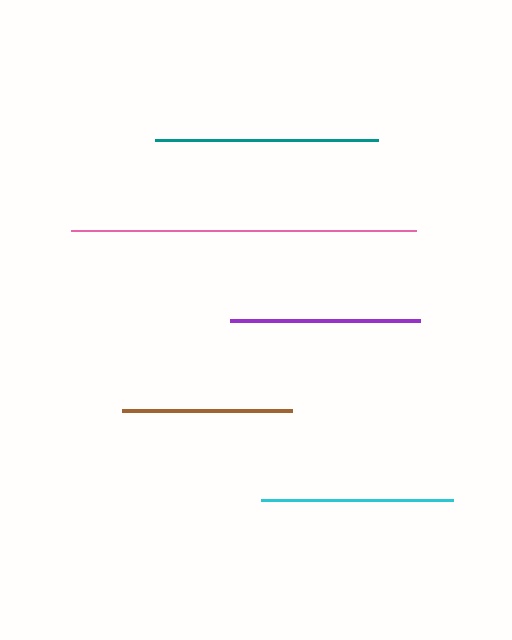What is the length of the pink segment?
The pink segment is approximately 345 pixels long.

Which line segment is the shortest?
The brown line is the shortest at approximately 169 pixels.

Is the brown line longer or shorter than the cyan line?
The cyan line is longer than the brown line.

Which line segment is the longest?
The pink line is the longest at approximately 345 pixels.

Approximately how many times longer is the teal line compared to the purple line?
The teal line is approximately 1.2 times the length of the purple line.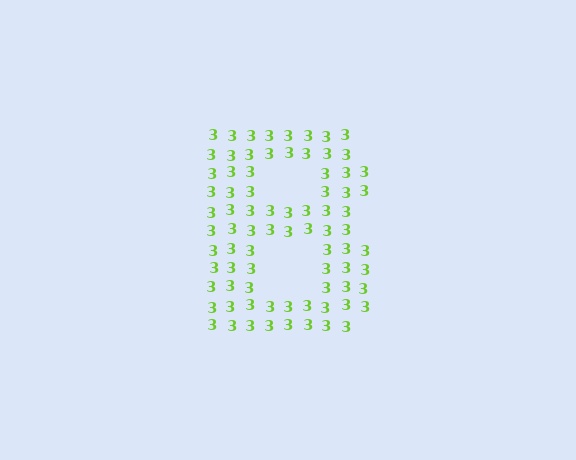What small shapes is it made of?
It is made of small digit 3's.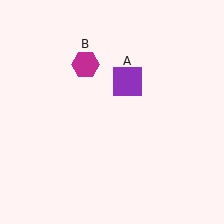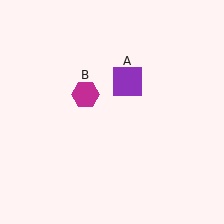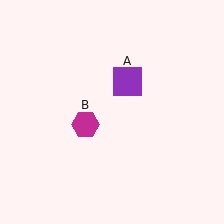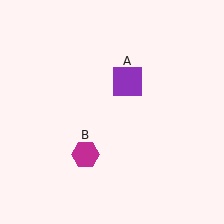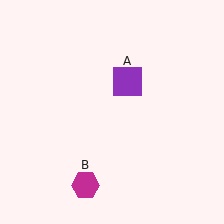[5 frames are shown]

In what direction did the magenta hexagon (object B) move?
The magenta hexagon (object B) moved down.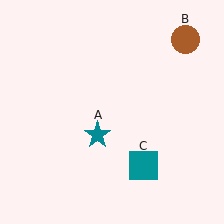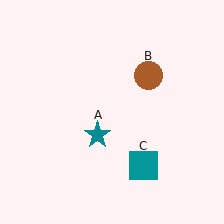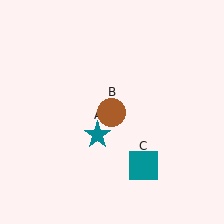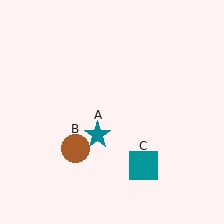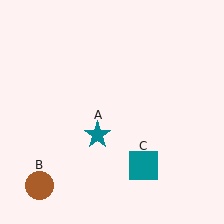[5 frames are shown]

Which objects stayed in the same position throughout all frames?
Teal star (object A) and teal square (object C) remained stationary.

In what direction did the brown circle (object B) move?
The brown circle (object B) moved down and to the left.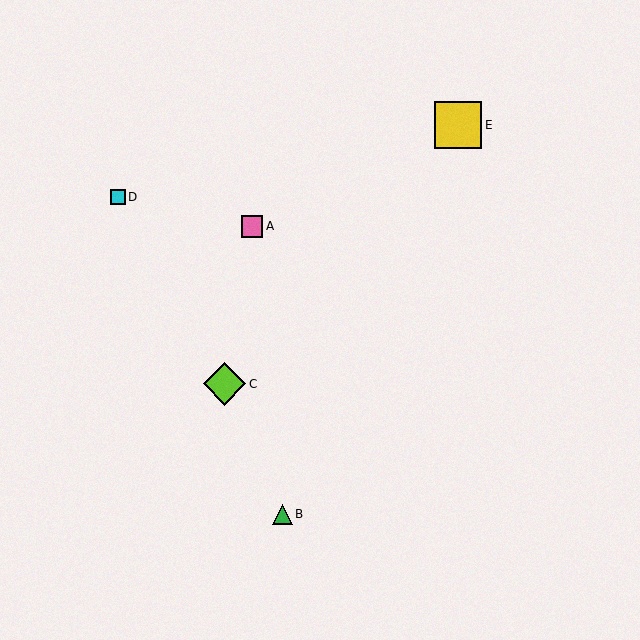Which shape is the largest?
The yellow square (labeled E) is the largest.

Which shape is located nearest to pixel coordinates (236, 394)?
The lime diamond (labeled C) at (225, 384) is nearest to that location.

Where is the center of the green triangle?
The center of the green triangle is at (282, 514).